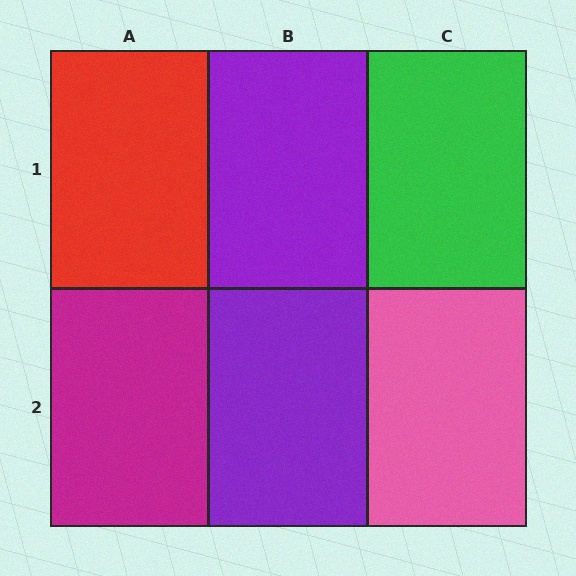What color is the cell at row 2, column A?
Magenta.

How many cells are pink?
1 cell is pink.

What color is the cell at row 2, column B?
Purple.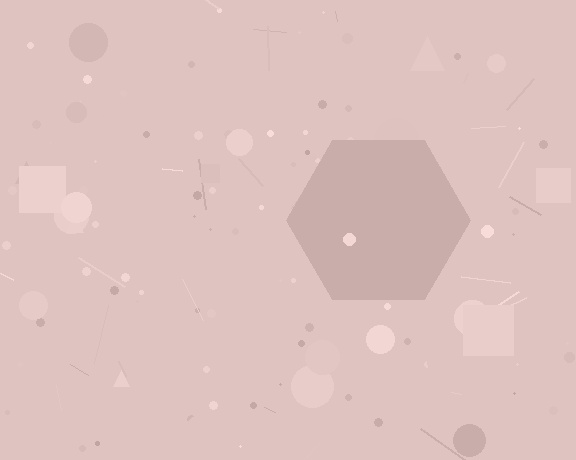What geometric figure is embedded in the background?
A hexagon is embedded in the background.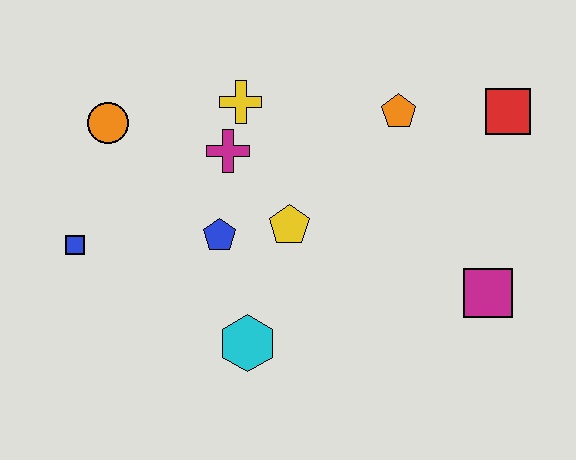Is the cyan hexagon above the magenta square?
No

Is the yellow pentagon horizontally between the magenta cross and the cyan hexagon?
No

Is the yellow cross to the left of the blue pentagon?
No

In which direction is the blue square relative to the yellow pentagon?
The blue square is to the left of the yellow pentagon.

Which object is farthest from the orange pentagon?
The blue square is farthest from the orange pentagon.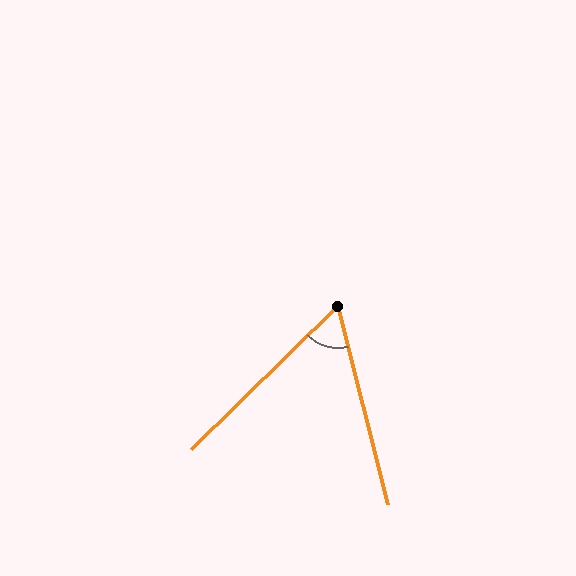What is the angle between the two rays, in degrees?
Approximately 60 degrees.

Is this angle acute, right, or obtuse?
It is acute.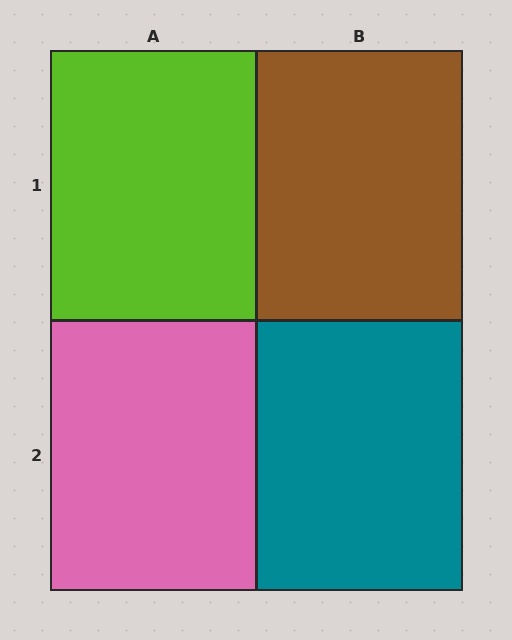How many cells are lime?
1 cell is lime.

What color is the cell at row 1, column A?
Lime.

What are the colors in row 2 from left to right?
Pink, teal.